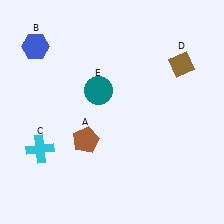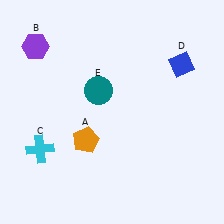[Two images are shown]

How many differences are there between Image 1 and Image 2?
There are 3 differences between the two images.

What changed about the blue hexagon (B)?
In Image 1, B is blue. In Image 2, it changed to purple.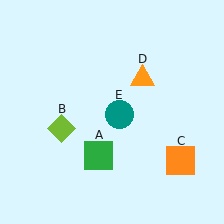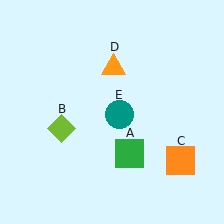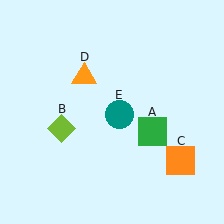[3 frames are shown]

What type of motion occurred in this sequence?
The green square (object A), orange triangle (object D) rotated counterclockwise around the center of the scene.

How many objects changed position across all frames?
2 objects changed position: green square (object A), orange triangle (object D).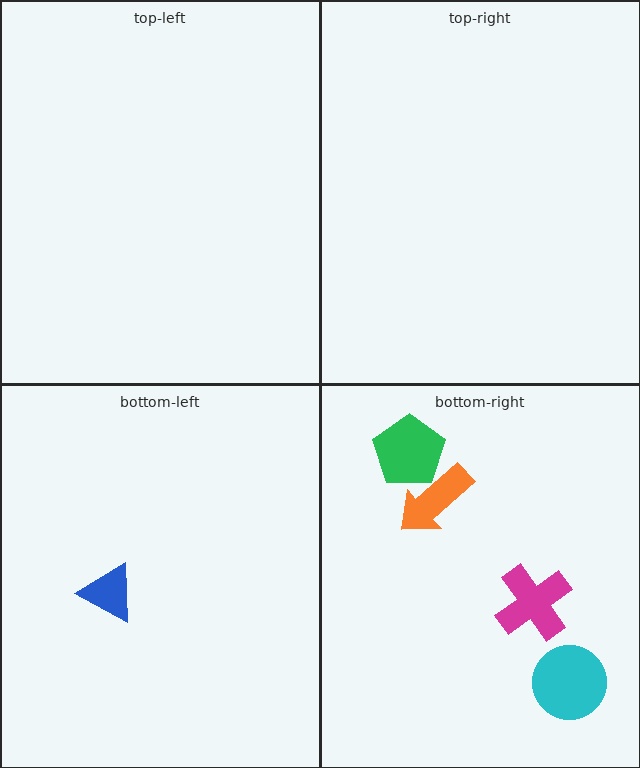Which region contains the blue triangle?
The bottom-left region.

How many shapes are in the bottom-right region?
4.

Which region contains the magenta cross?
The bottom-right region.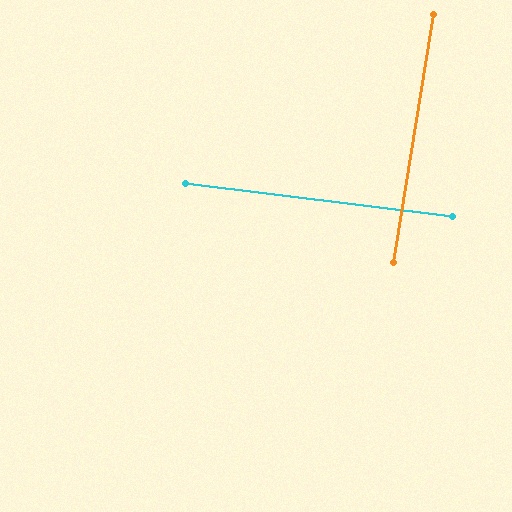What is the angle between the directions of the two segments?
Approximately 88 degrees.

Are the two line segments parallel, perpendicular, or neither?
Perpendicular — they meet at approximately 88°.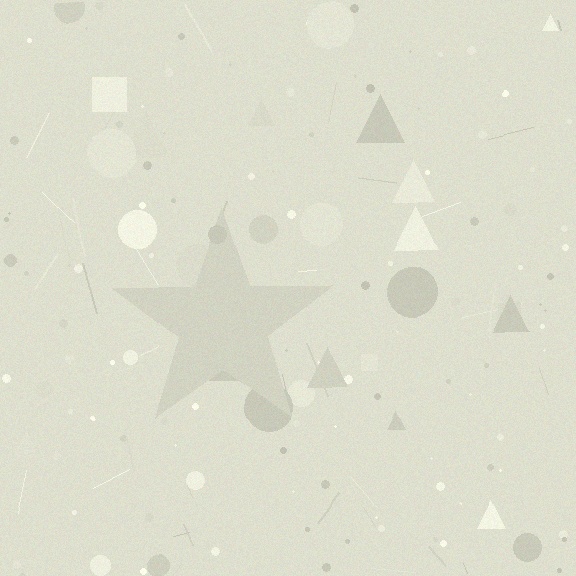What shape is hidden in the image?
A star is hidden in the image.